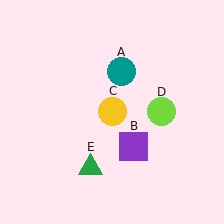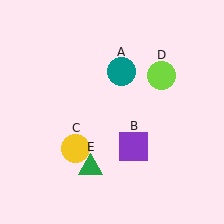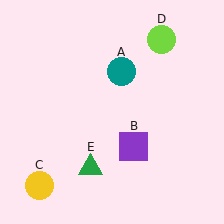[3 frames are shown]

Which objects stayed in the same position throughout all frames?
Teal circle (object A) and purple square (object B) and green triangle (object E) remained stationary.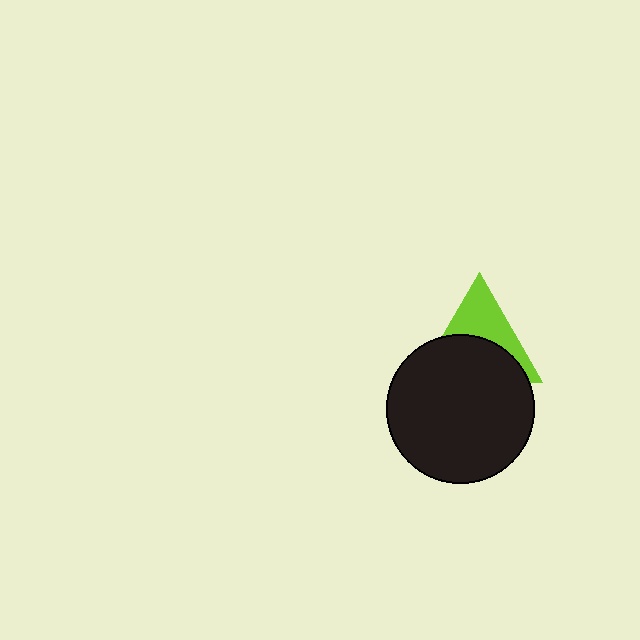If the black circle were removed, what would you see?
You would see the complete lime triangle.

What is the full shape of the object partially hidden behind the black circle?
The partially hidden object is a lime triangle.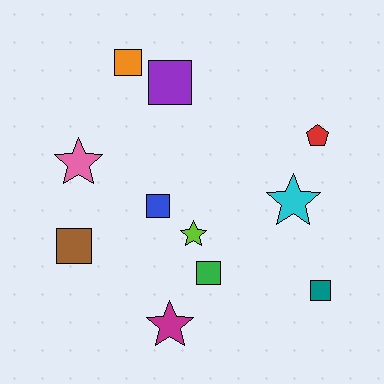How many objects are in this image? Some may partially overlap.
There are 11 objects.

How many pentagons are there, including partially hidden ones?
There is 1 pentagon.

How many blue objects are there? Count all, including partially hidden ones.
There is 1 blue object.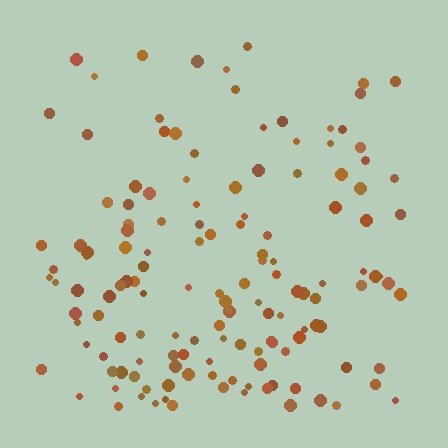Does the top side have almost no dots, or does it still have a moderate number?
Still a moderate number, just noticeably fewer than the bottom.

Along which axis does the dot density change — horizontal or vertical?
Vertical.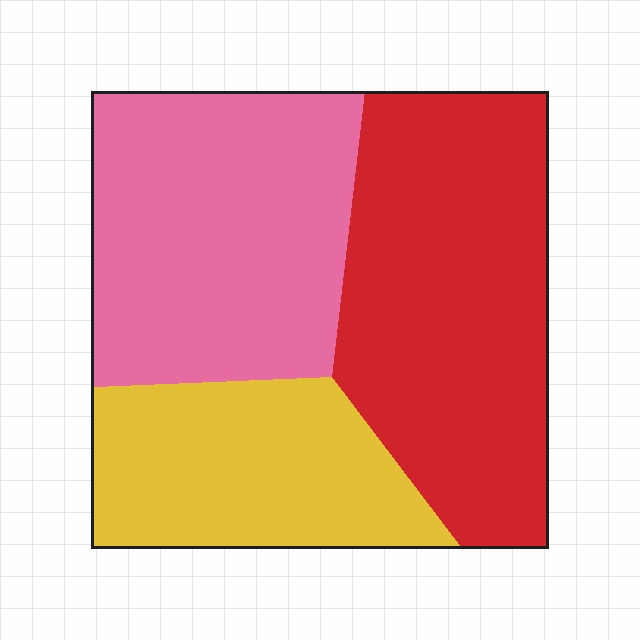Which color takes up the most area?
Red, at roughly 40%.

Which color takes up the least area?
Yellow, at roughly 25%.